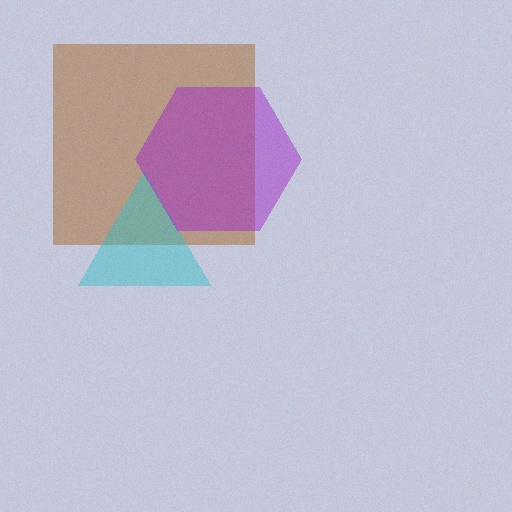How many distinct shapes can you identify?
There are 3 distinct shapes: a brown square, a cyan triangle, a purple hexagon.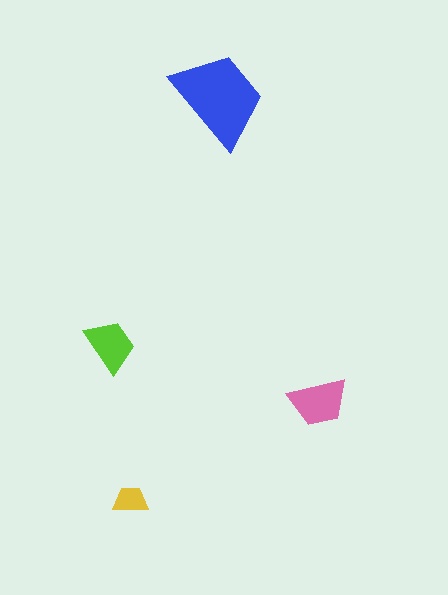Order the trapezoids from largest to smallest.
the blue one, the pink one, the lime one, the yellow one.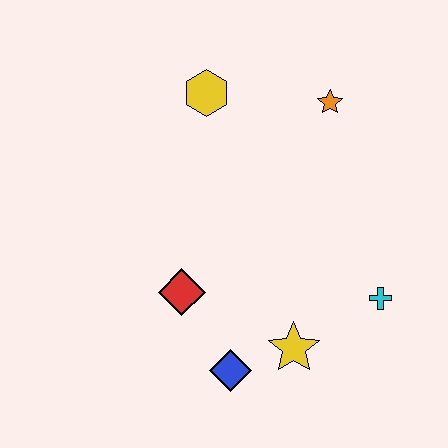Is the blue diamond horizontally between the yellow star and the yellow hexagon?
Yes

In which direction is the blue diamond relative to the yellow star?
The blue diamond is to the left of the yellow star.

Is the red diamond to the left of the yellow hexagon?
Yes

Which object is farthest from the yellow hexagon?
The blue diamond is farthest from the yellow hexagon.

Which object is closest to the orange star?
The yellow hexagon is closest to the orange star.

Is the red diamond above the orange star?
No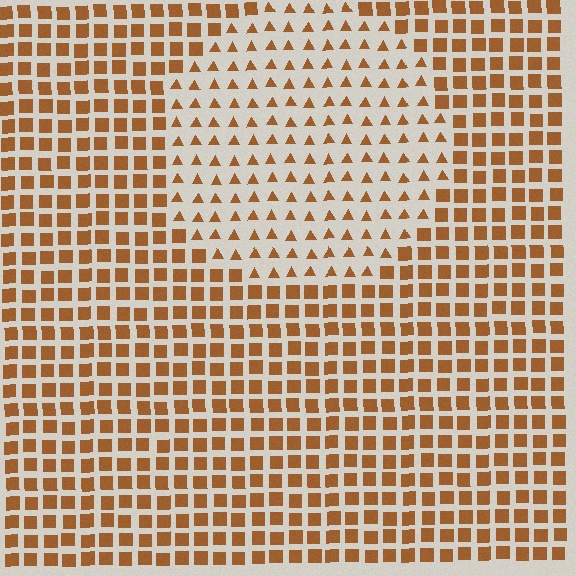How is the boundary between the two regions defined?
The boundary is defined by a change in element shape: triangles inside vs. squares outside. All elements share the same color and spacing.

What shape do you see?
I see a circle.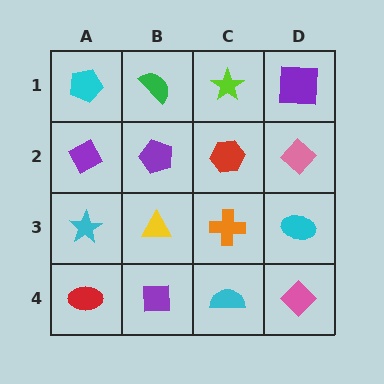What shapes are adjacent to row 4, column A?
A cyan star (row 3, column A), a purple square (row 4, column B).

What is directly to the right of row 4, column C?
A pink diamond.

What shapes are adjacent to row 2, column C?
A lime star (row 1, column C), an orange cross (row 3, column C), a purple pentagon (row 2, column B), a pink diamond (row 2, column D).